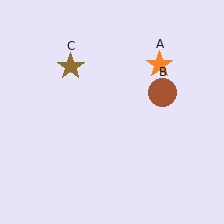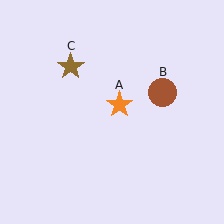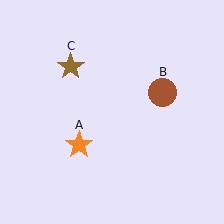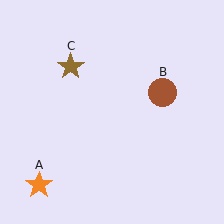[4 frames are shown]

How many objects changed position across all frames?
1 object changed position: orange star (object A).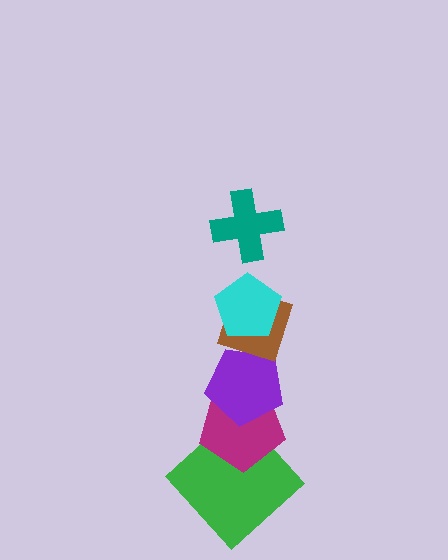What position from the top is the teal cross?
The teal cross is 1st from the top.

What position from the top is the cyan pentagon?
The cyan pentagon is 2nd from the top.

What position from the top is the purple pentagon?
The purple pentagon is 4th from the top.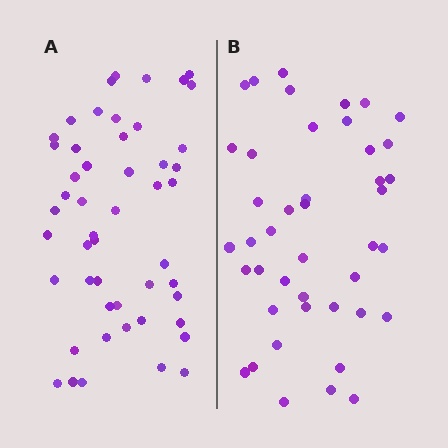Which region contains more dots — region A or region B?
Region A (the left region) has more dots.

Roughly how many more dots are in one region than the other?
Region A has roughly 8 or so more dots than region B.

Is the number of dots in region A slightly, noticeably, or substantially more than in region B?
Region A has only slightly more — the two regions are fairly close. The ratio is roughly 1.2 to 1.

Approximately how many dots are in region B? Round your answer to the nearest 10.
About 40 dots. (The exact count is 43, which rounds to 40.)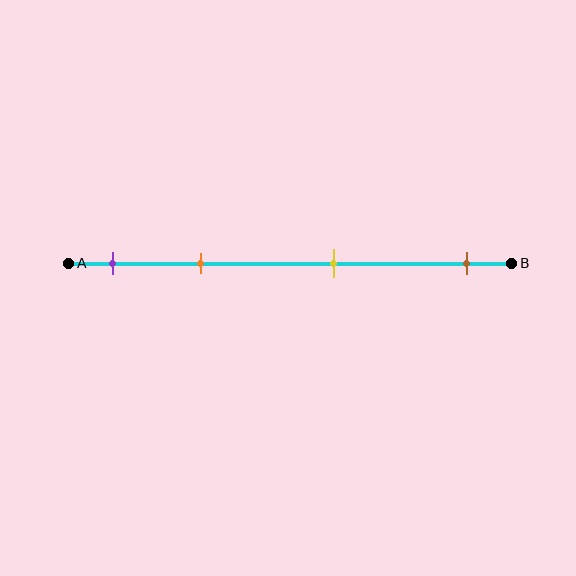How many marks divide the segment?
There are 4 marks dividing the segment.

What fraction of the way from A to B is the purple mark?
The purple mark is approximately 10% (0.1) of the way from A to B.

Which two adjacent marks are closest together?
The purple and orange marks are the closest adjacent pair.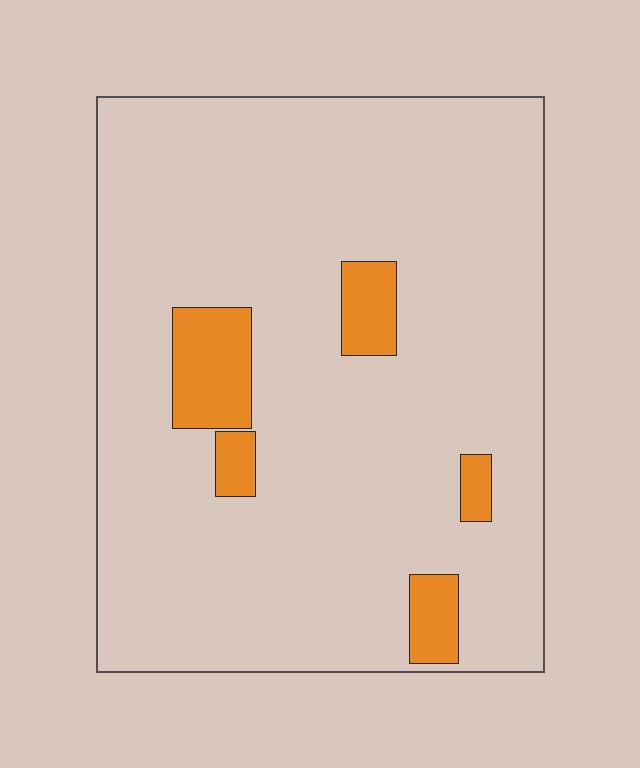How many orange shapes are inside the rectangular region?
5.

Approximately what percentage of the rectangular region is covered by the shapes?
Approximately 10%.